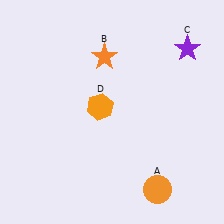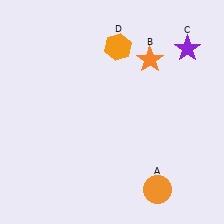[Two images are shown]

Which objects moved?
The objects that moved are: the orange star (B), the orange hexagon (D).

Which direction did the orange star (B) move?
The orange star (B) moved right.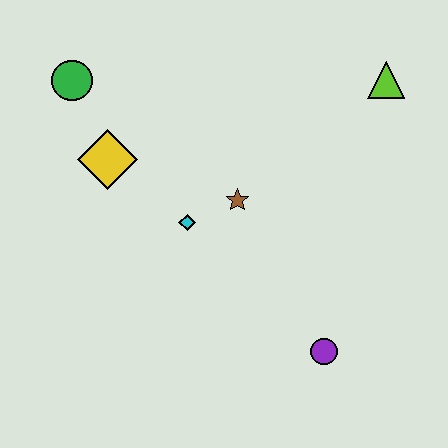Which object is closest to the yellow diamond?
The green circle is closest to the yellow diamond.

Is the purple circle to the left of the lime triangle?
Yes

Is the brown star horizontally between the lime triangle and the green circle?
Yes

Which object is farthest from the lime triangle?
The green circle is farthest from the lime triangle.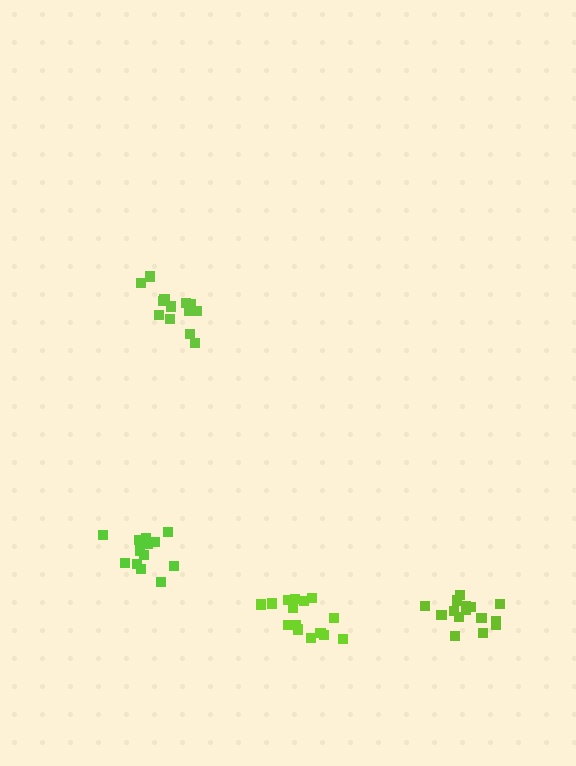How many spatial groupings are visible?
There are 4 spatial groupings.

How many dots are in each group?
Group 1: 13 dots, Group 2: 13 dots, Group 3: 15 dots, Group 4: 15 dots (56 total).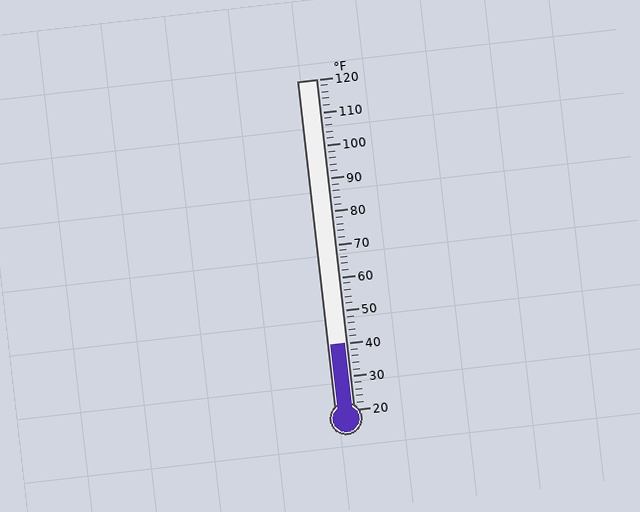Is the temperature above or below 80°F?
The temperature is below 80°F.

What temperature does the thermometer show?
The thermometer shows approximately 40°F.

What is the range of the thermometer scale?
The thermometer scale ranges from 20°F to 120°F.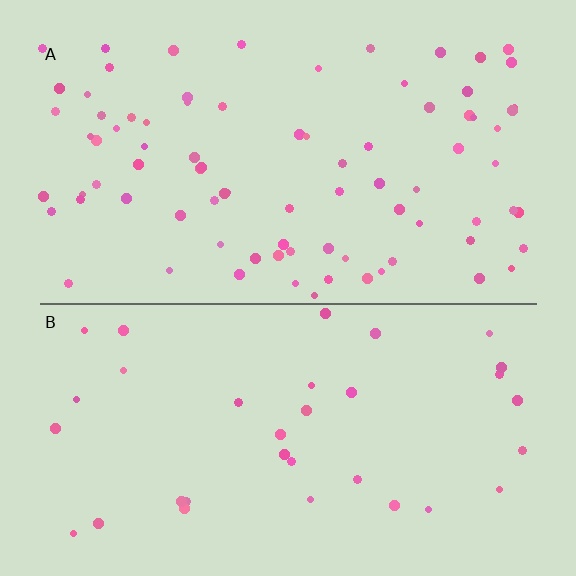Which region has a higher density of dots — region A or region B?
A (the top).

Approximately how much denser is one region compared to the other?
Approximately 2.5× — region A over region B.